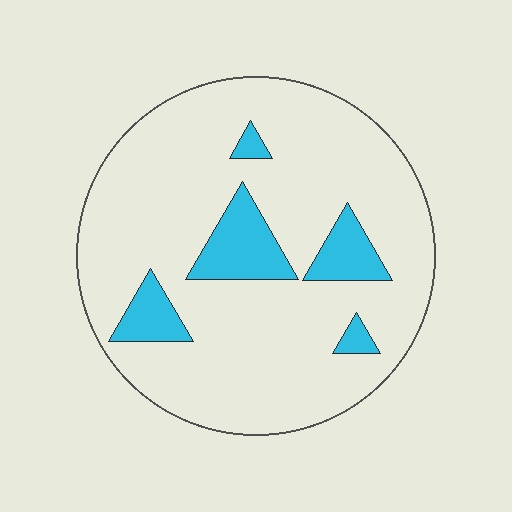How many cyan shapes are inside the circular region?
5.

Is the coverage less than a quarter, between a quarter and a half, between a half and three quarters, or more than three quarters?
Less than a quarter.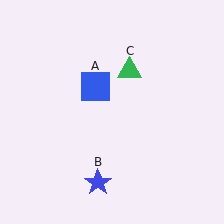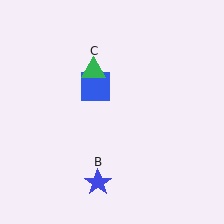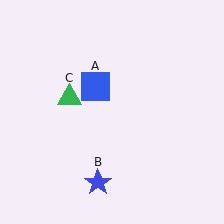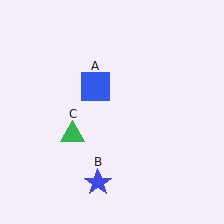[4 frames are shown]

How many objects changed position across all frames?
1 object changed position: green triangle (object C).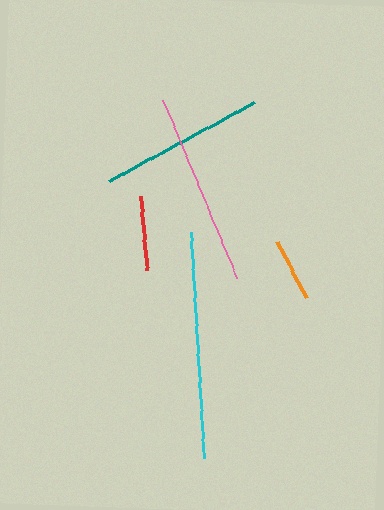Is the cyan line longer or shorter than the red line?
The cyan line is longer than the red line.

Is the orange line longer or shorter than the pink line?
The pink line is longer than the orange line.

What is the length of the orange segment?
The orange segment is approximately 62 pixels long.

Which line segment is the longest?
The cyan line is the longest at approximately 226 pixels.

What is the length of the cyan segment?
The cyan segment is approximately 226 pixels long.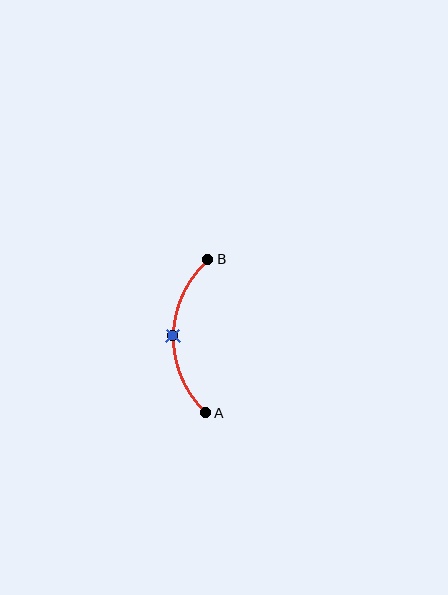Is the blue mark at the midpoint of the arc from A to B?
Yes. The blue mark lies on the arc at equal arc-length from both A and B — it is the arc midpoint.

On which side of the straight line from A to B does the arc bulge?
The arc bulges to the left of the straight line connecting A and B.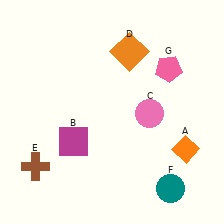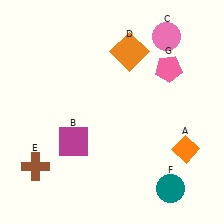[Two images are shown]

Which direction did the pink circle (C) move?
The pink circle (C) moved up.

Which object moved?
The pink circle (C) moved up.